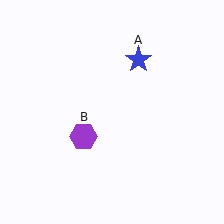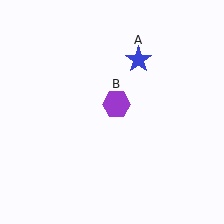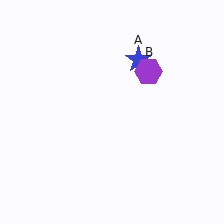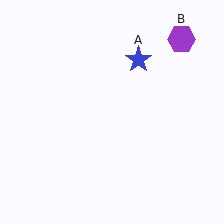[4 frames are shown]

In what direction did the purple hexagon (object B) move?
The purple hexagon (object B) moved up and to the right.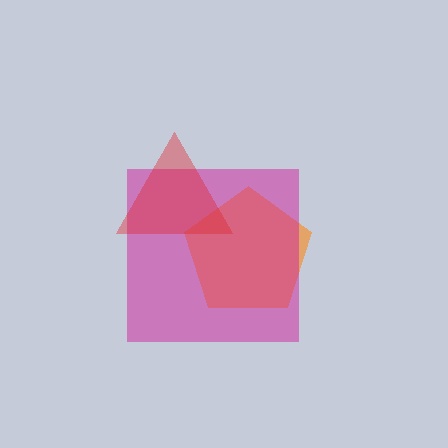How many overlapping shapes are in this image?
There are 3 overlapping shapes in the image.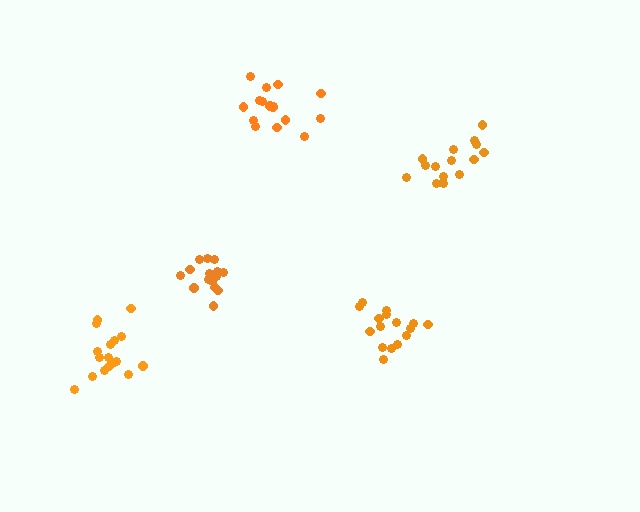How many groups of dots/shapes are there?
There are 5 groups.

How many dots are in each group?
Group 1: 16 dots, Group 2: 15 dots, Group 3: 15 dots, Group 4: 17 dots, Group 5: 16 dots (79 total).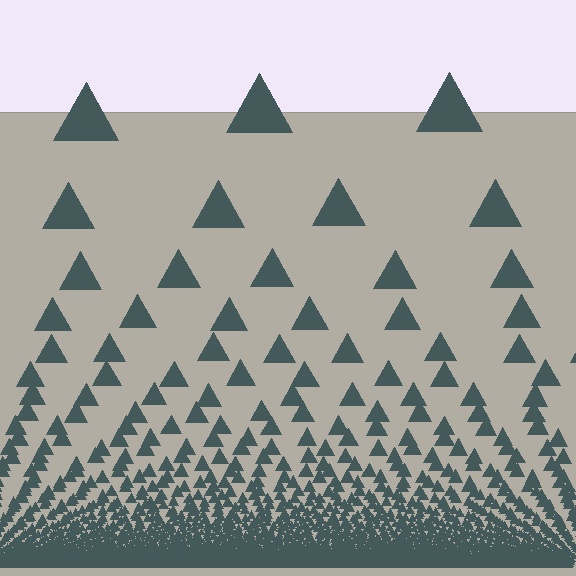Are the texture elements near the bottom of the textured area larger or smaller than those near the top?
Smaller. The gradient is inverted — elements near the bottom are smaller and denser.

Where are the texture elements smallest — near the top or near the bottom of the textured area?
Near the bottom.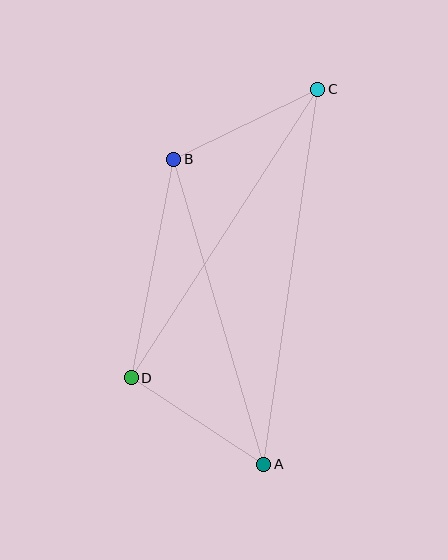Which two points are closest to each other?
Points A and D are closest to each other.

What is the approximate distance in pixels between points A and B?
The distance between A and B is approximately 318 pixels.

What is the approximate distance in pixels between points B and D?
The distance between B and D is approximately 223 pixels.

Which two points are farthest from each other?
Points A and C are farthest from each other.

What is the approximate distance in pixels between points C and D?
The distance between C and D is approximately 343 pixels.